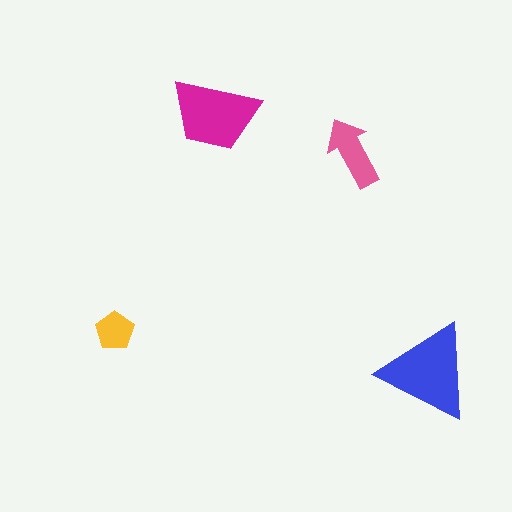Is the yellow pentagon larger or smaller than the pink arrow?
Smaller.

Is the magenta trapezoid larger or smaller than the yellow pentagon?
Larger.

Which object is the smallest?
The yellow pentagon.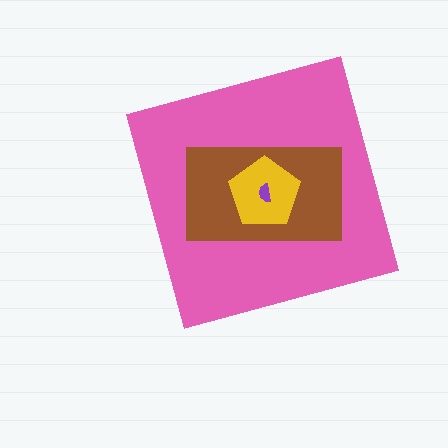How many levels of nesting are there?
4.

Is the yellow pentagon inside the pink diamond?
Yes.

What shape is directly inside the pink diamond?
The brown rectangle.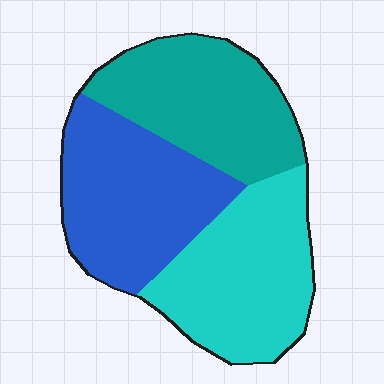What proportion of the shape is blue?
Blue covers around 35% of the shape.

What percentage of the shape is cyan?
Cyan takes up about one third (1/3) of the shape.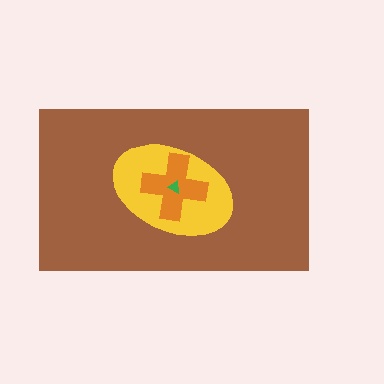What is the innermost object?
The green triangle.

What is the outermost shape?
The brown rectangle.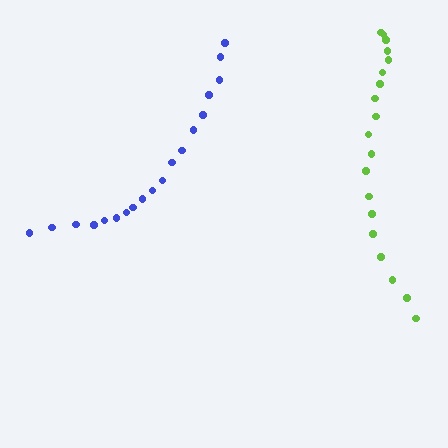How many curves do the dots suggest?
There are 2 distinct paths.